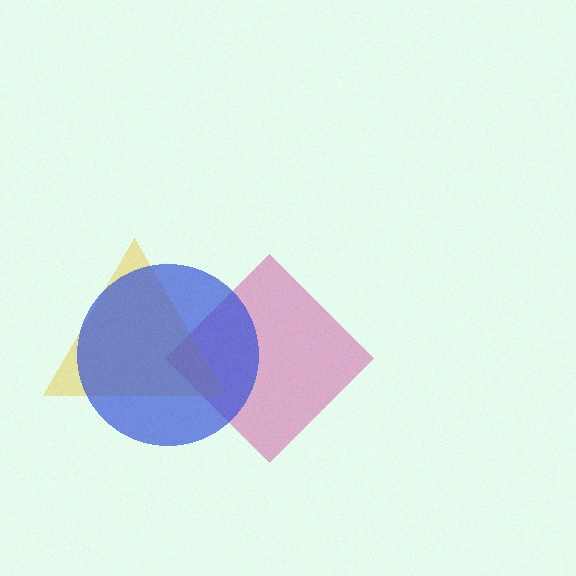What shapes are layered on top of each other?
The layered shapes are: a magenta diamond, a yellow triangle, a blue circle.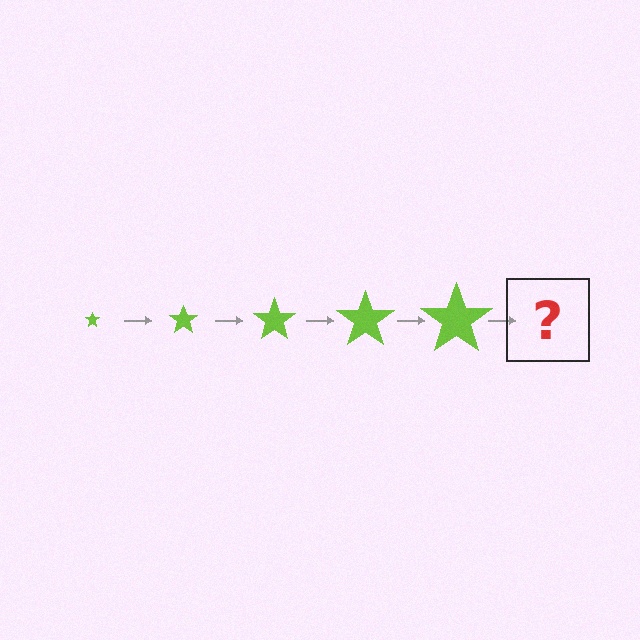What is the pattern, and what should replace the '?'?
The pattern is that the star gets progressively larger each step. The '?' should be a lime star, larger than the previous one.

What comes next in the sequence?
The next element should be a lime star, larger than the previous one.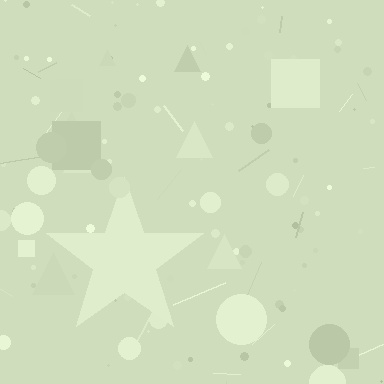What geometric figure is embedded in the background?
A star is embedded in the background.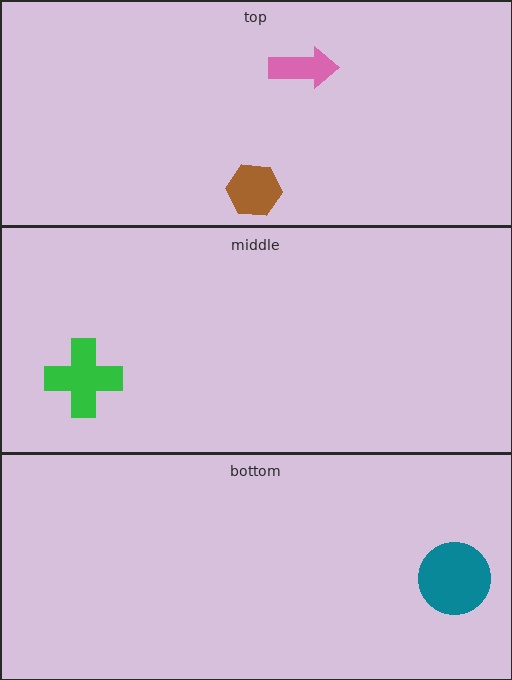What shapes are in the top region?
The pink arrow, the brown hexagon.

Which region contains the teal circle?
The bottom region.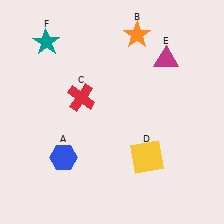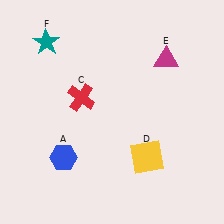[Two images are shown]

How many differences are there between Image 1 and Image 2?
There is 1 difference between the two images.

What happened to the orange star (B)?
The orange star (B) was removed in Image 2. It was in the top-right area of Image 1.